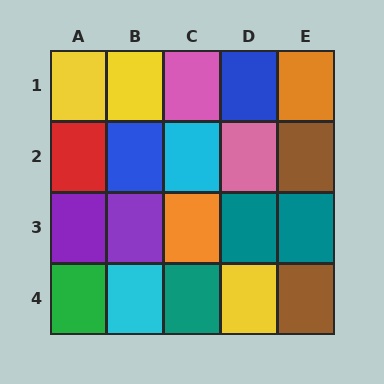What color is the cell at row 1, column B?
Yellow.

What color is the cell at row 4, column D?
Yellow.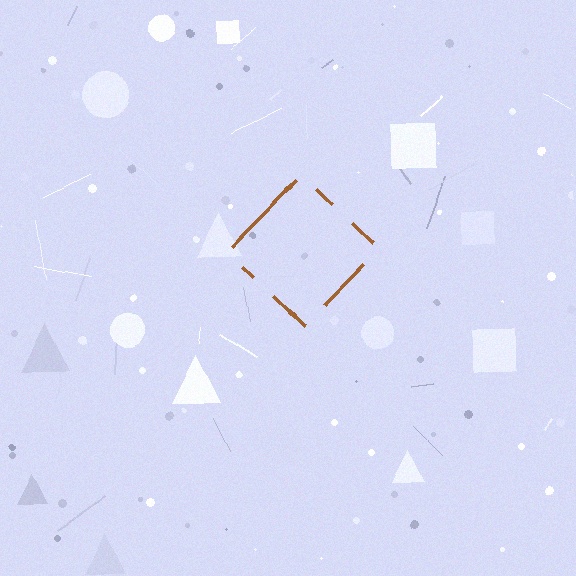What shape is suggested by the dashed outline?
The dashed outline suggests a diamond.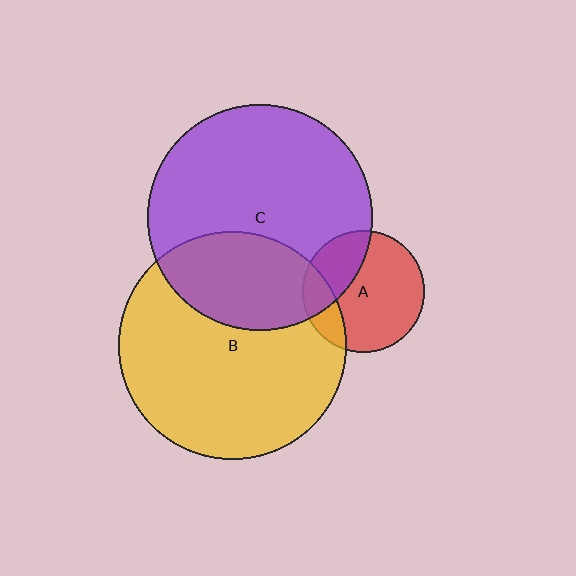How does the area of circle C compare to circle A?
Approximately 3.4 times.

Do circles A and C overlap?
Yes.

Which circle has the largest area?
Circle B (yellow).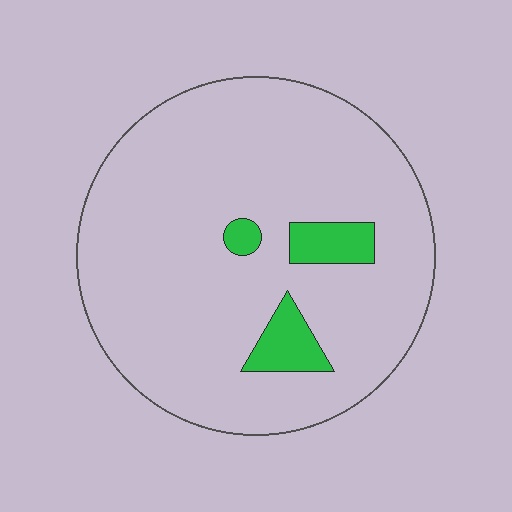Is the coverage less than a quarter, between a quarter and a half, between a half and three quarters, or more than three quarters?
Less than a quarter.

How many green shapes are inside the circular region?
3.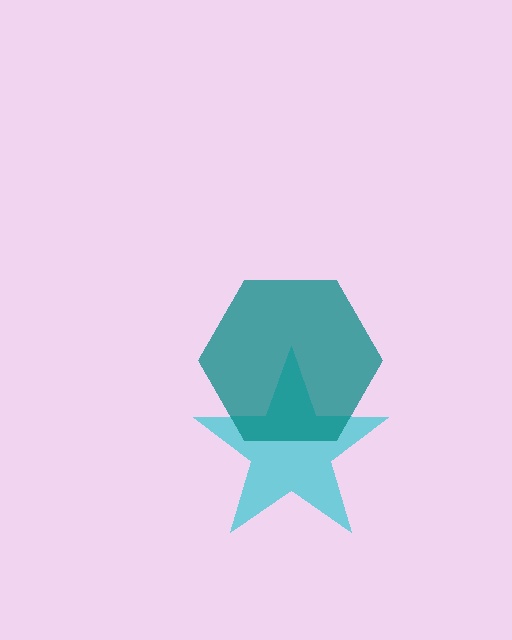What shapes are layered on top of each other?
The layered shapes are: a cyan star, a teal hexagon.